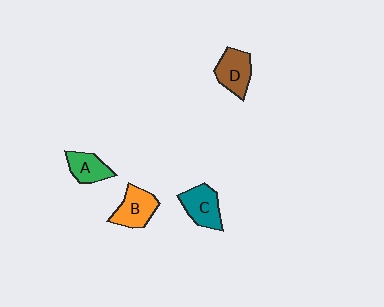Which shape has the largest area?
Shape B (orange).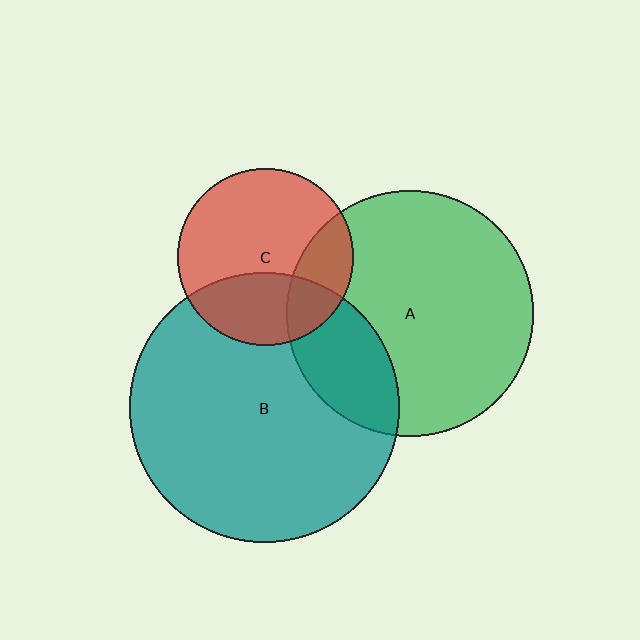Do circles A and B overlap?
Yes.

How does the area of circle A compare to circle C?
Approximately 1.9 times.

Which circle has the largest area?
Circle B (teal).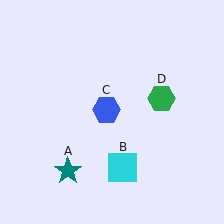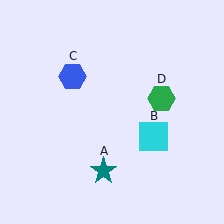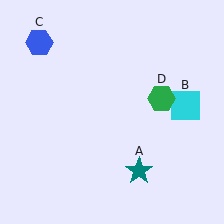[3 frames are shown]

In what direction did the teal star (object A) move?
The teal star (object A) moved right.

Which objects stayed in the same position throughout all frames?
Green hexagon (object D) remained stationary.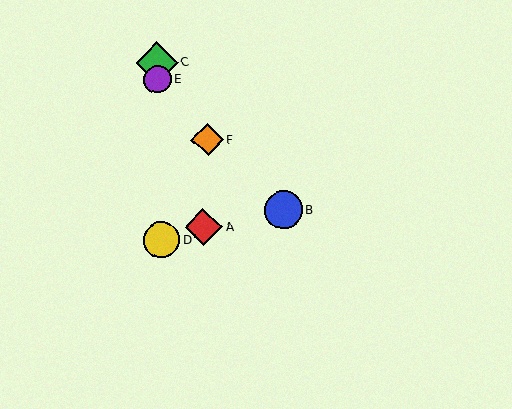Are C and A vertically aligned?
No, C is at x≈157 and A is at x≈203.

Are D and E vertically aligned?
Yes, both are at x≈162.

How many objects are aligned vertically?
3 objects (C, D, E) are aligned vertically.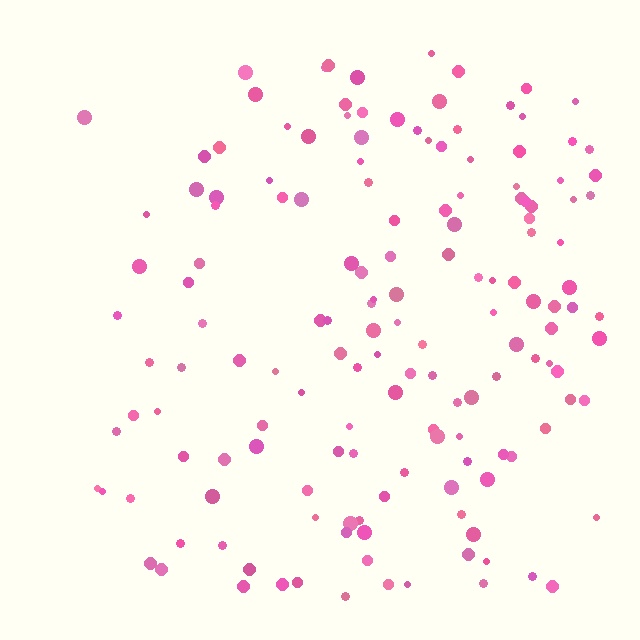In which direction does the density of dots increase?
From left to right, with the right side densest.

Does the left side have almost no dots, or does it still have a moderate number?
Still a moderate number, just noticeably fewer than the right.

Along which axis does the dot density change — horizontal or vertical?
Horizontal.